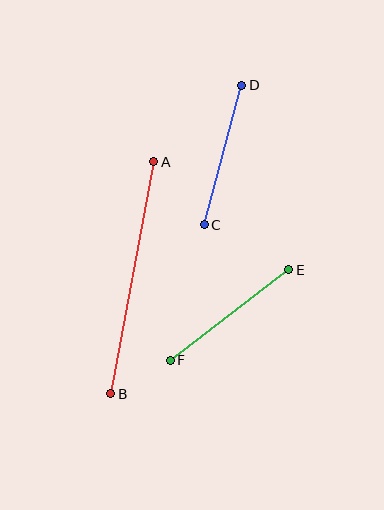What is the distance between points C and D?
The distance is approximately 144 pixels.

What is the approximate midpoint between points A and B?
The midpoint is at approximately (132, 278) pixels.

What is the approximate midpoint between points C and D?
The midpoint is at approximately (223, 155) pixels.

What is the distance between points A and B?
The distance is approximately 236 pixels.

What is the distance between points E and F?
The distance is approximately 149 pixels.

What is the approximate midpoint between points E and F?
The midpoint is at approximately (230, 315) pixels.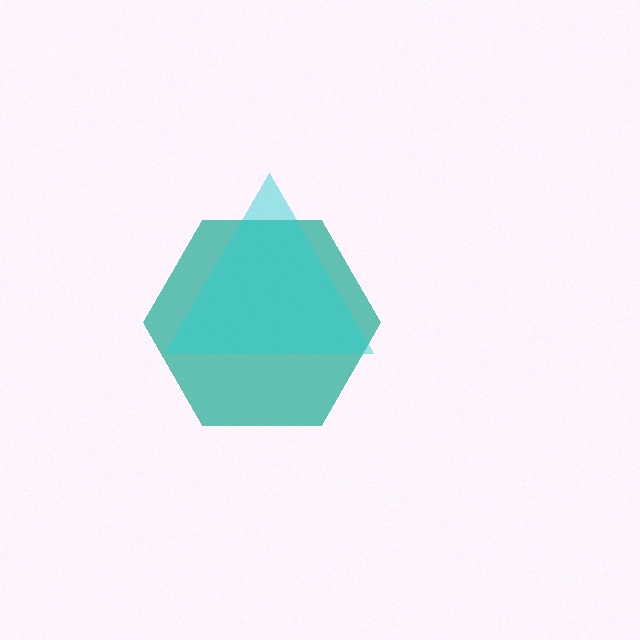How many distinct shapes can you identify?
There are 2 distinct shapes: a teal hexagon, a cyan triangle.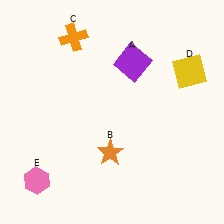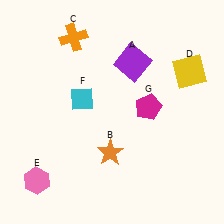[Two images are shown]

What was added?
A cyan diamond (F), a magenta pentagon (G) were added in Image 2.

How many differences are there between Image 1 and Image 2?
There are 2 differences between the two images.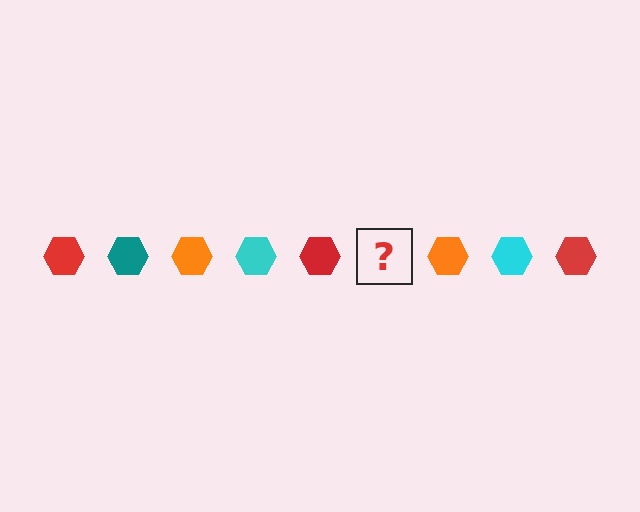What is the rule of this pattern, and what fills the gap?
The rule is that the pattern cycles through red, teal, orange, cyan hexagons. The gap should be filled with a teal hexagon.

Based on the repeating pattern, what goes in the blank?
The blank should be a teal hexagon.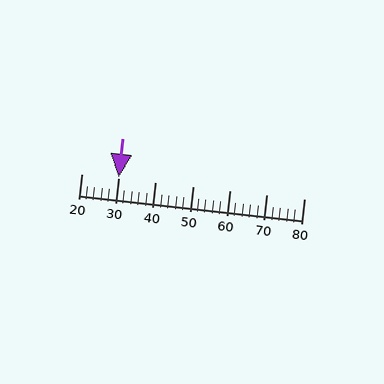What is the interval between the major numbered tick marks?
The major tick marks are spaced 10 units apart.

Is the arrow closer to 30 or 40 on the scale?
The arrow is closer to 30.